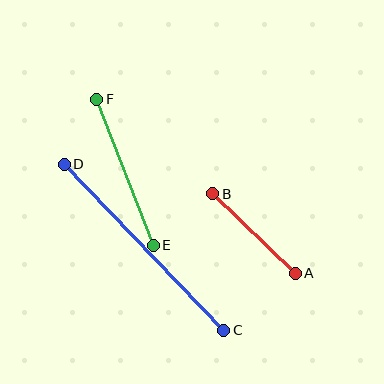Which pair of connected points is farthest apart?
Points C and D are farthest apart.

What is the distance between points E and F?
The distance is approximately 156 pixels.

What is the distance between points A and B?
The distance is approximately 115 pixels.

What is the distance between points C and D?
The distance is approximately 230 pixels.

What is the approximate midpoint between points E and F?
The midpoint is at approximately (125, 172) pixels.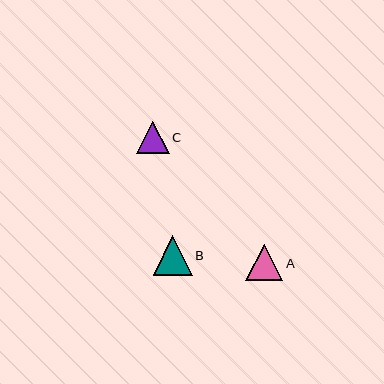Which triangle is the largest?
Triangle B is the largest with a size of approximately 39 pixels.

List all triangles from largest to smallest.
From largest to smallest: B, A, C.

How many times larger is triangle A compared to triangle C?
Triangle A is approximately 1.1 times the size of triangle C.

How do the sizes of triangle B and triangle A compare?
Triangle B and triangle A are approximately the same size.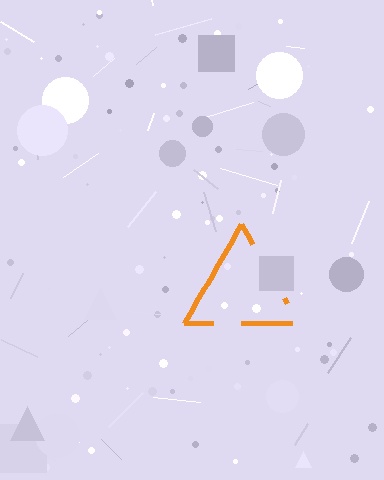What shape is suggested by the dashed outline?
The dashed outline suggests a triangle.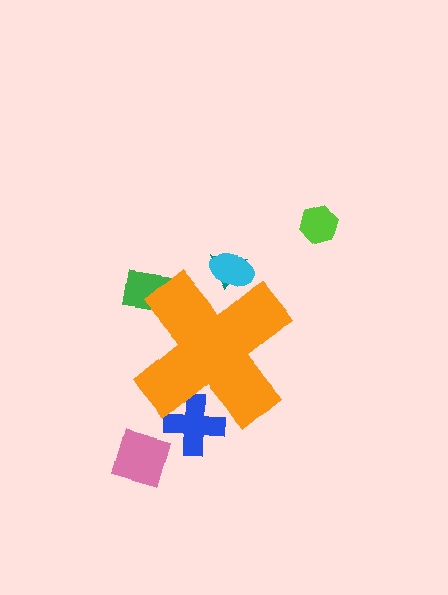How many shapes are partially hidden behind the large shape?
4 shapes are partially hidden.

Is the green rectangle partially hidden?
Yes, the green rectangle is partially hidden behind the orange cross.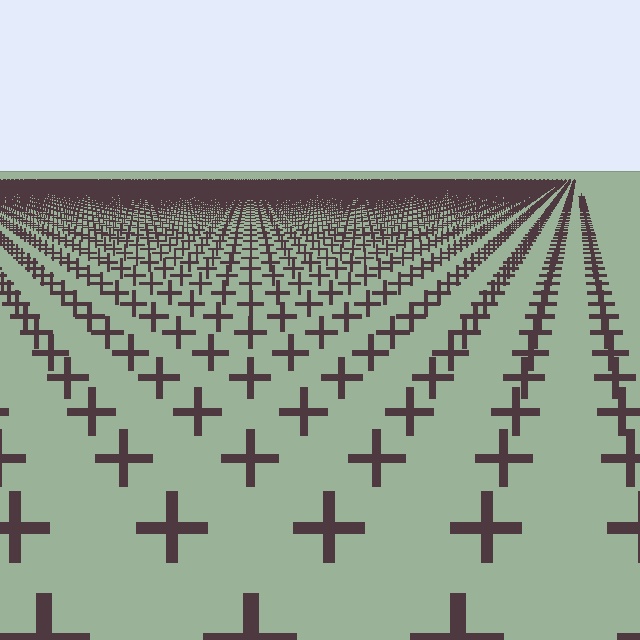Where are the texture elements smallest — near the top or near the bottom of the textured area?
Near the top.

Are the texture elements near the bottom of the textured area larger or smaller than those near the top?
Larger. Near the bottom, elements are closer to the viewer and appear at a bigger on-screen size.